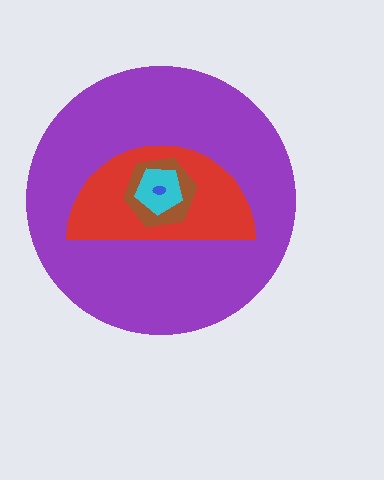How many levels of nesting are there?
5.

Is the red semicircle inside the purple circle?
Yes.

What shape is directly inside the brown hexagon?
The cyan pentagon.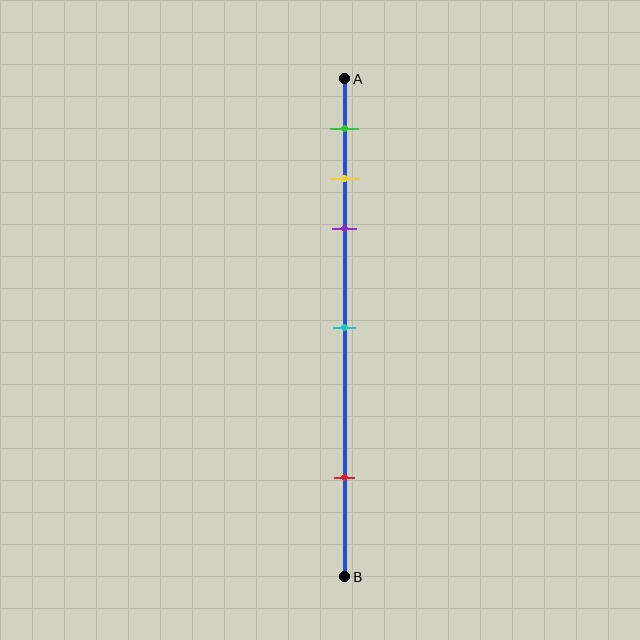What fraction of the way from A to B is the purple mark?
The purple mark is approximately 30% (0.3) of the way from A to B.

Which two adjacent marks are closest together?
The yellow and purple marks are the closest adjacent pair.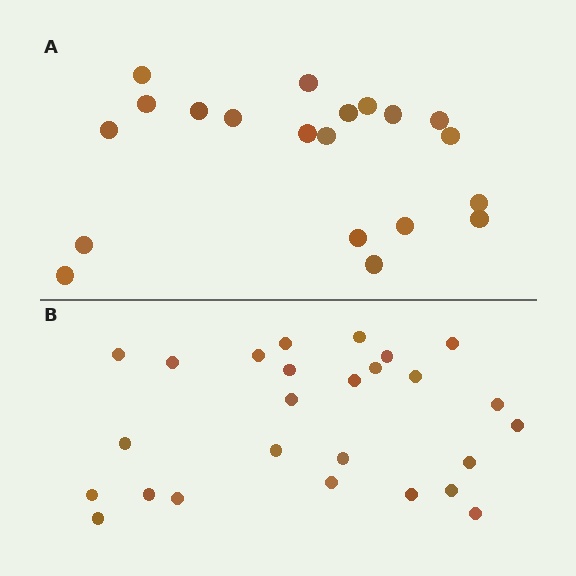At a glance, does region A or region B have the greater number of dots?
Region B (the bottom region) has more dots.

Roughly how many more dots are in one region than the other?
Region B has about 6 more dots than region A.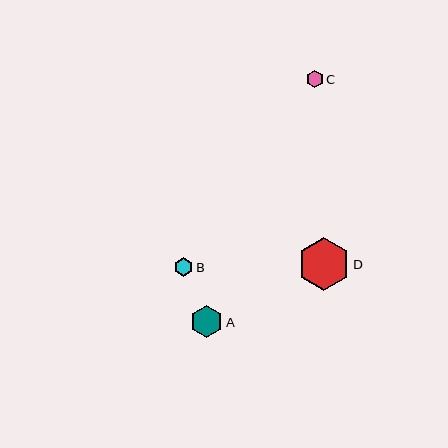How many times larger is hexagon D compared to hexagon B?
Hexagon D is approximately 2.8 times the size of hexagon B.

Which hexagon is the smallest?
Hexagon C is the smallest with a size of approximately 17 pixels.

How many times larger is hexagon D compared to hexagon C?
Hexagon D is approximately 3.1 times the size of hexagon C.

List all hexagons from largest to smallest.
From largest to smallest: D, A, B, C.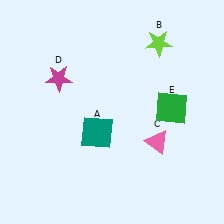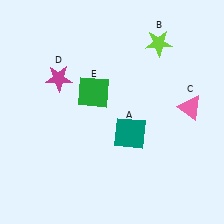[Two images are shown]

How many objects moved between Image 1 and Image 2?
3 objects moved between the two images.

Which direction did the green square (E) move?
The green square (E) moved left.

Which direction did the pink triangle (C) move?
The pink triangle (C) moved up.